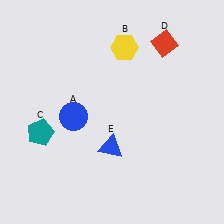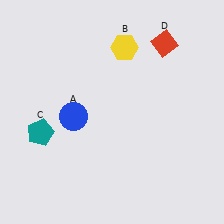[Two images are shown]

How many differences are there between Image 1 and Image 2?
There is 1 difference between the two images.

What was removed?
The blue triangle (E) was removed in Image 2.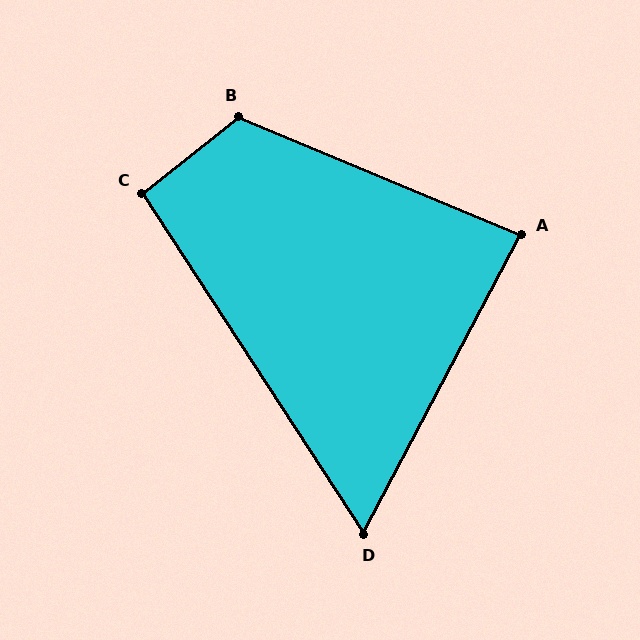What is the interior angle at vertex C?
Approximately 95 degrees (obtuse).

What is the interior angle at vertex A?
Approximately 85 degrees (acute).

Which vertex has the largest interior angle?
B, at approximately 119 degrees.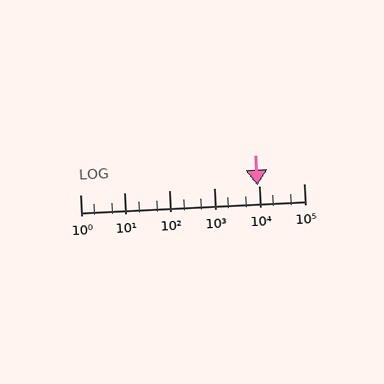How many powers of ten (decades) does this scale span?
The scale spans 5 decades, from 1 to 100000.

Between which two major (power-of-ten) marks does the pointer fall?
The pointer is between 1000 and 10000.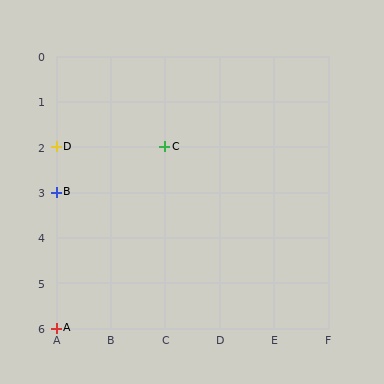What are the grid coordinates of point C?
Point C is at grid coordinates (C, 2).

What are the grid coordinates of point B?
Point B is at grid coordinates (A, 3).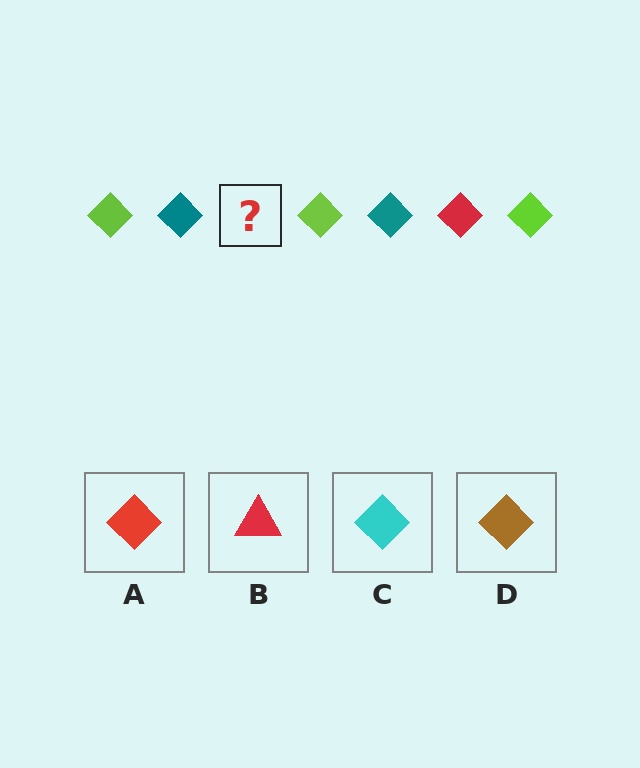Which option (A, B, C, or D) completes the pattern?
A.